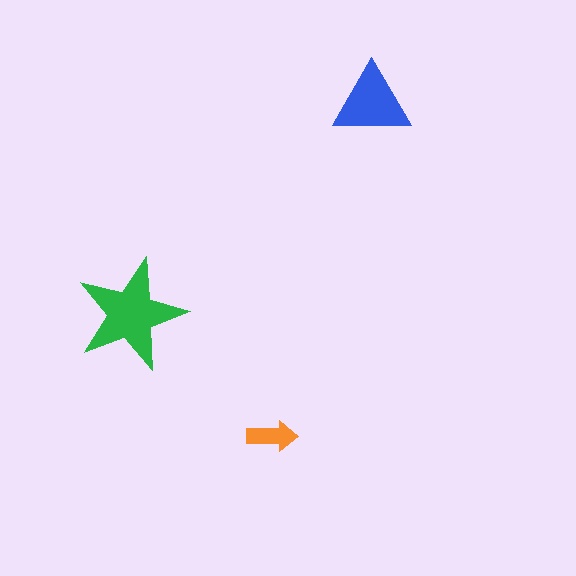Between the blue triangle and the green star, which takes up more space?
The green star.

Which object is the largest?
The green star.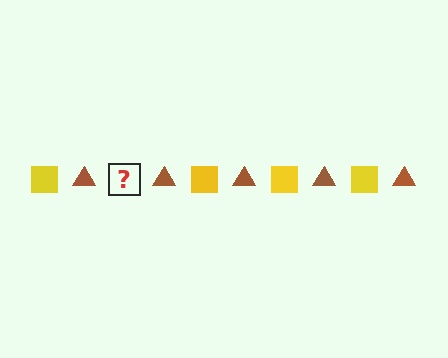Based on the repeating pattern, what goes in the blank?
The blank should be a yellow square.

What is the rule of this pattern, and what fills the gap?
The rule is that the pattern alternates between yellow square and brown triangle. The gap should be filled with a yellow square.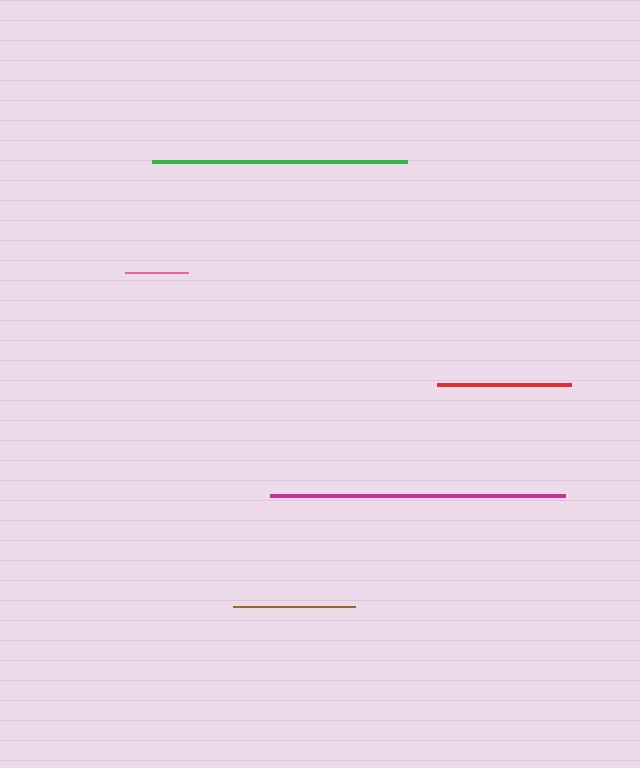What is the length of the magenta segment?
The magenta segment is approximately 295 pixels long.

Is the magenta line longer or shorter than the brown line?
The magenta line is longer than the brown line.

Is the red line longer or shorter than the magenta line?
The magenta line is longer than the red line.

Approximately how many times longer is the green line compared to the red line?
The green line is approximately 1.9 times the length of the red line.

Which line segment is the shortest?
The pink line is the shortest at approximately 63 pixels.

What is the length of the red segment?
The red segment is approximately 134 pixels long.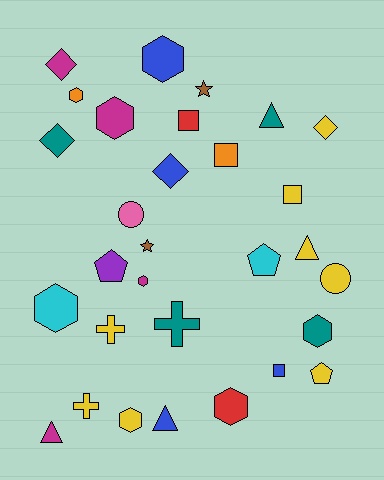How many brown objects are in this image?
There are 2 brown objects.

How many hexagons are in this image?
There are 8 hexagons.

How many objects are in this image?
There are 30 objects.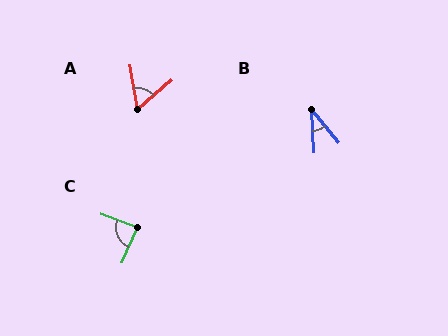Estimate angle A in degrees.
Approximately 59 degrees.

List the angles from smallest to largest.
B (36°), A (59°), C (86°).